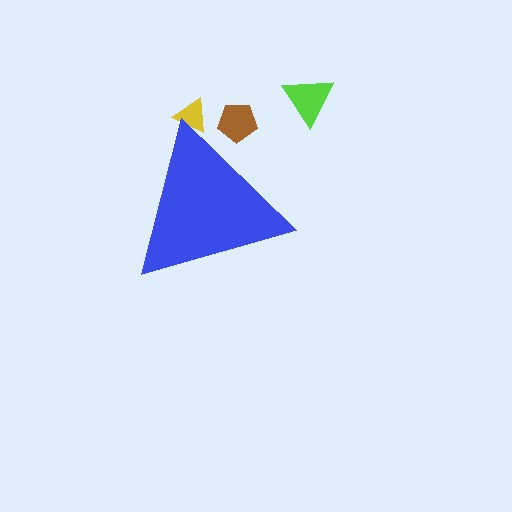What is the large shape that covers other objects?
A blue triangle.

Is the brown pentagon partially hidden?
Yes, the brown pentagon is partially hidden behind the blue triangle.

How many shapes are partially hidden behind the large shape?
2 shapes are partially hidden.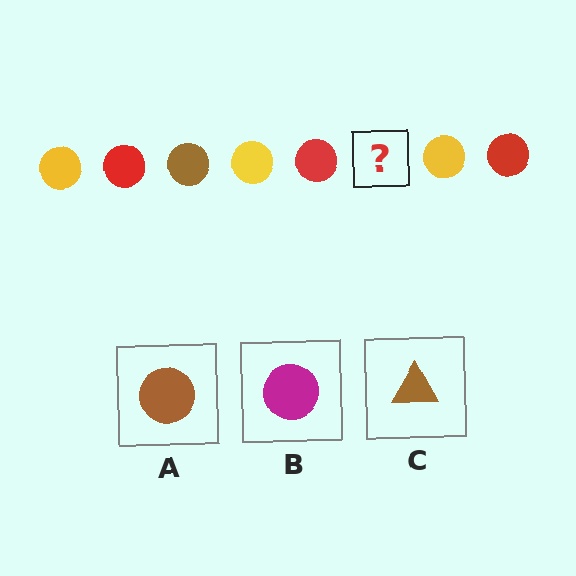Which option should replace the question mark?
Option A.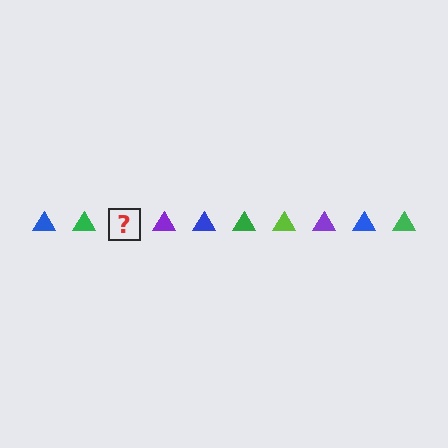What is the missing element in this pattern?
The missing element is a lime triangle.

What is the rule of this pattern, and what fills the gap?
The rule is that the pattern cycles through blue, green, lime, purple triangles. The gap should be filled with a lime triangle.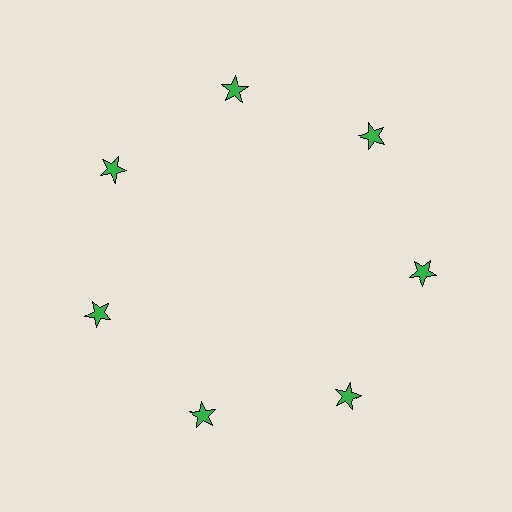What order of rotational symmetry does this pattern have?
This pattern has 7-fold rotational symmetry.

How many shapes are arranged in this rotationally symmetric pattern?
There are 7 shapes, arranged in 7 groups of 1.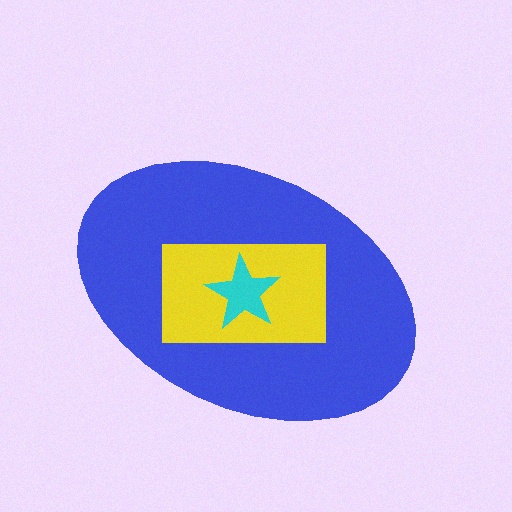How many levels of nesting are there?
3.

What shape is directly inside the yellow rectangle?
The cyan star.